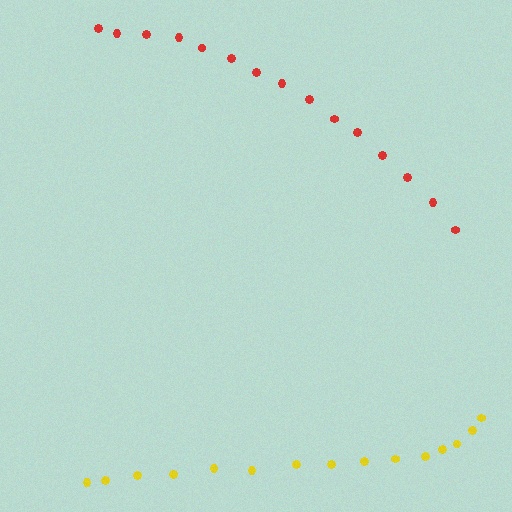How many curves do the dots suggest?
There are 2 distinct paths.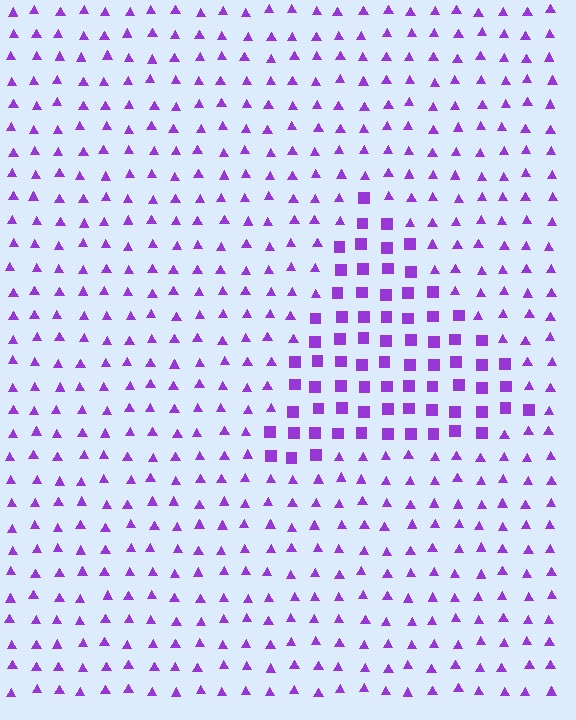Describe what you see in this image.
The image is filled with small purple elements arranged in a uniform grid. A triangle-shaped region contains squares, while the surrounding area contains triangles. The boundary is defined purely by the change in element shape.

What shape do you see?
I see a triangle.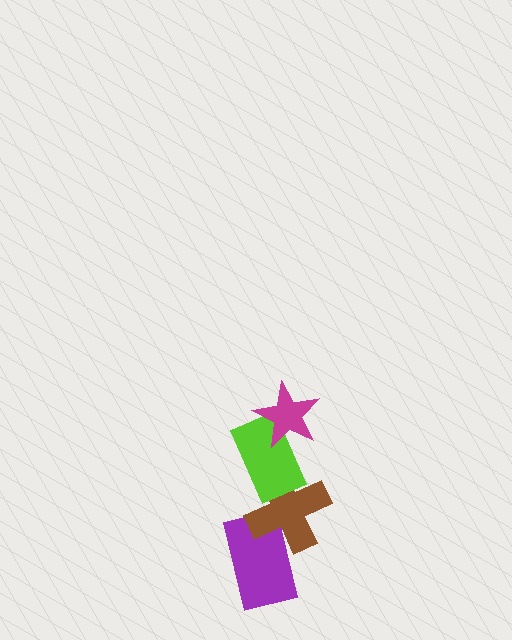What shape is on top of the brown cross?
The lime rectangle is on top of the brown cross.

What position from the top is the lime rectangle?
The lime rectangle is 2nd from the top.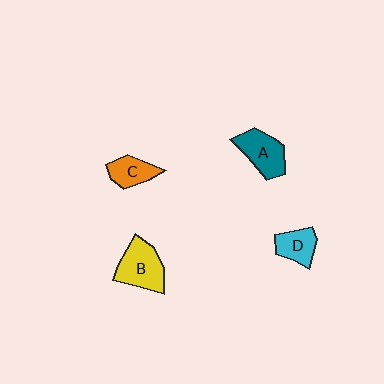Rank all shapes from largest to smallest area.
From largest to smallest: B (yellow), A (teal), D (cyan), C (orange).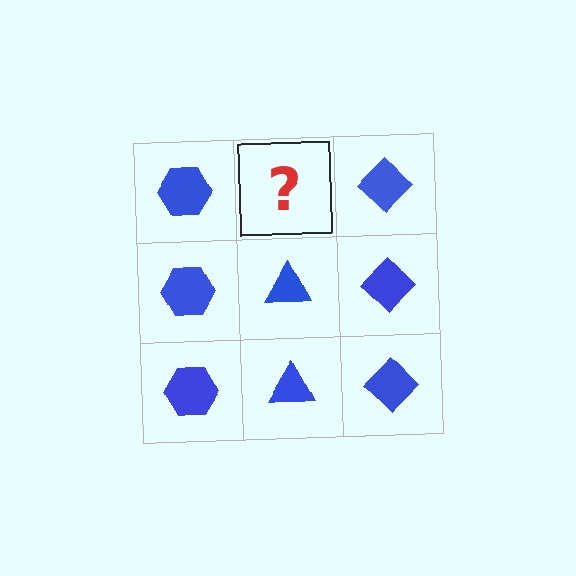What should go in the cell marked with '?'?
The missing cell should contain a blue triangle.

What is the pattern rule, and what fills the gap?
The rule is that each column has a consistent shape. The gap should be filled with a blue triangle.